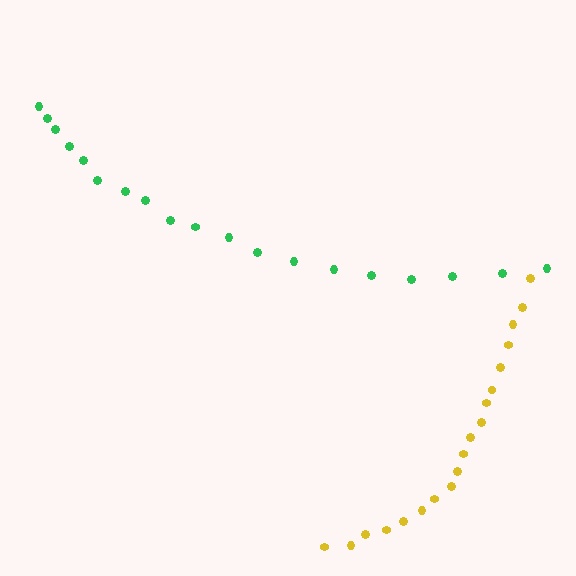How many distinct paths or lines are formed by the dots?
There are 2 distinct paths.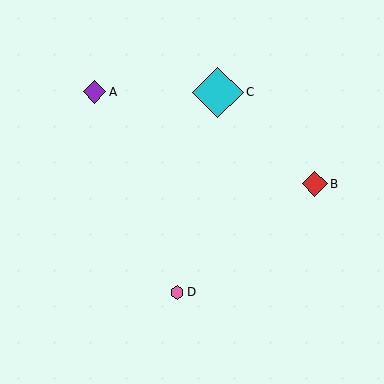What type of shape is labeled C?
Shape C is a cyan diamond.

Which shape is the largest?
The cyan diamond (labeled C) is the largest.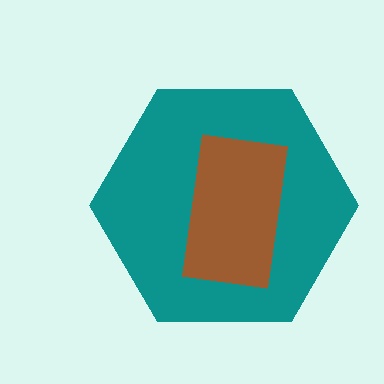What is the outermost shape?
The teal hexagon.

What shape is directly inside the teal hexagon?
The brown rectangle.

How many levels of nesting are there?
2.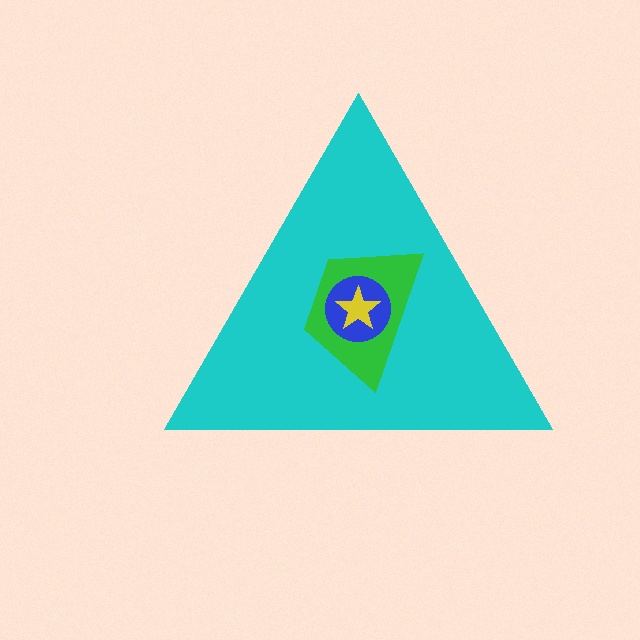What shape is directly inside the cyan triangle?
The green trapezoid.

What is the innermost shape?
The yellow star.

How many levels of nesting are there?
4.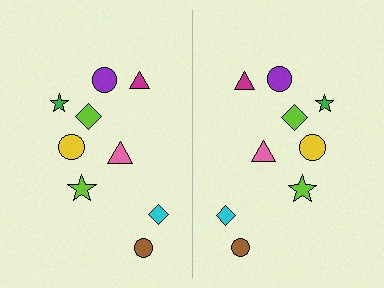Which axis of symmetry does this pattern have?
The pattern has a vertical axis of symmetry running through the center of the image.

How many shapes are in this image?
There are 18 shapes in this image.